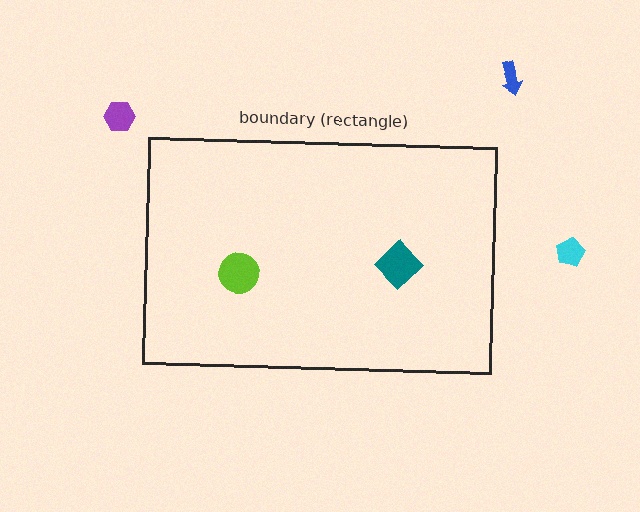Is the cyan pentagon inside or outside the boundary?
Outside.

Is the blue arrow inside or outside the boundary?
Outside.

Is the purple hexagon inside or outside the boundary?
Outside.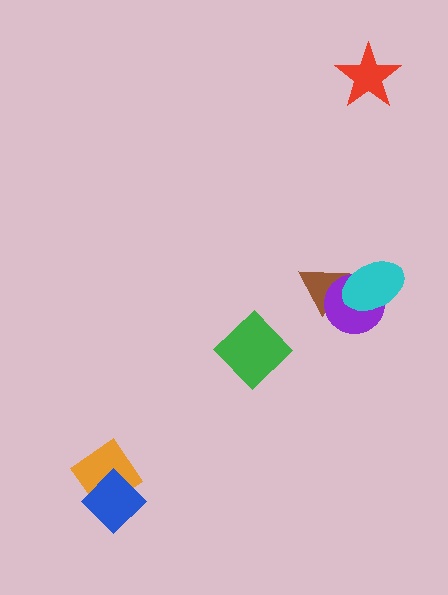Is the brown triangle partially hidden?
Yes, it is partially covered by another shape.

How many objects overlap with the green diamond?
0 objects overlap with the green diamond.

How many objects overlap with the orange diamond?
1 object overlaps with the orange diamond.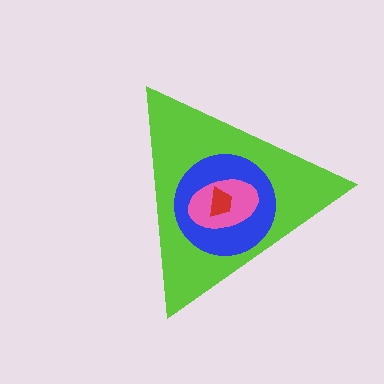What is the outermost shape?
The lime triangle.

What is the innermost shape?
The red trapezoid.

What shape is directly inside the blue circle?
The pink ellipse.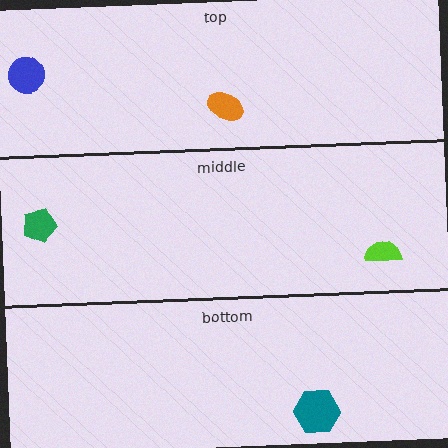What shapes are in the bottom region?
The teal hexagon.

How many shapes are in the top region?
2.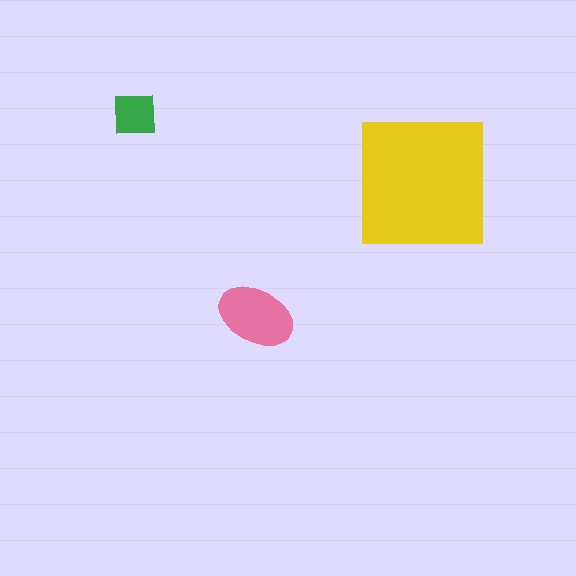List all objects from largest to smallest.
The yellow square, the pink ellipse, the green square.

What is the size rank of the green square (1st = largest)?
3rd.